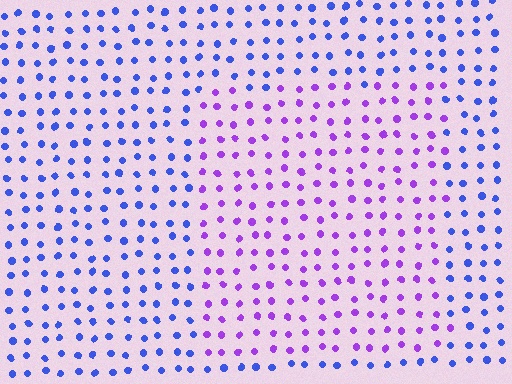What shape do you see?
I see a rectangle.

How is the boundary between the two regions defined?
The boundary is defined purely by a slight shift in hue (about 47 degrees). Spacing, size, and orientation are identical on both sides.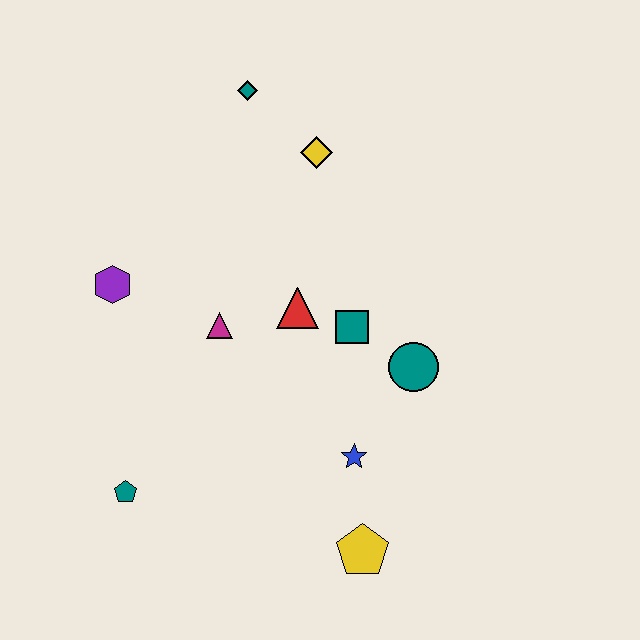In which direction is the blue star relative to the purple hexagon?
The blue star is to the right of the purple hexagon.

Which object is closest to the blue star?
The yellow pentagon is closest to the blue star.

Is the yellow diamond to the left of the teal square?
Yes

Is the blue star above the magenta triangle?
No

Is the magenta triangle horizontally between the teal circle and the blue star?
No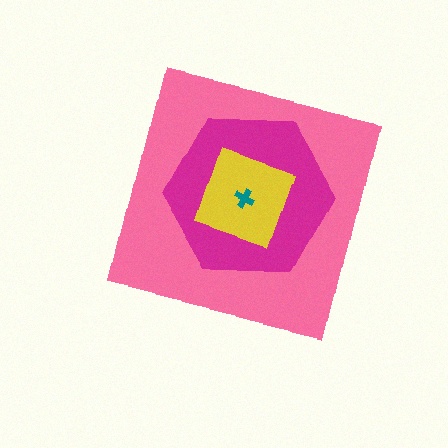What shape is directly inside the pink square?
The magenta hexagon.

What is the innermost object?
The teal cross.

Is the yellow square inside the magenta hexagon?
Yes.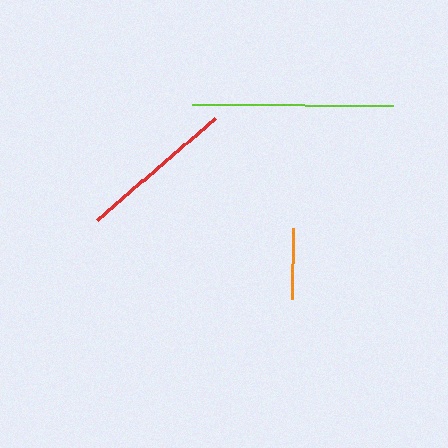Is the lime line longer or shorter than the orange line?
The lime line is longer than the orange line.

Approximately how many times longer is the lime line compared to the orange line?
The lime line is approximately 2.8 times the length of the orange line.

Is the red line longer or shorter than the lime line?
The lime line is longer than the red line.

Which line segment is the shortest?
The orange line is the shortest at approximately 71 pixels.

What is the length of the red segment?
The red segment is approximately 156 pixels long.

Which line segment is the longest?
The lime line is the longest at approximately 200 pixels.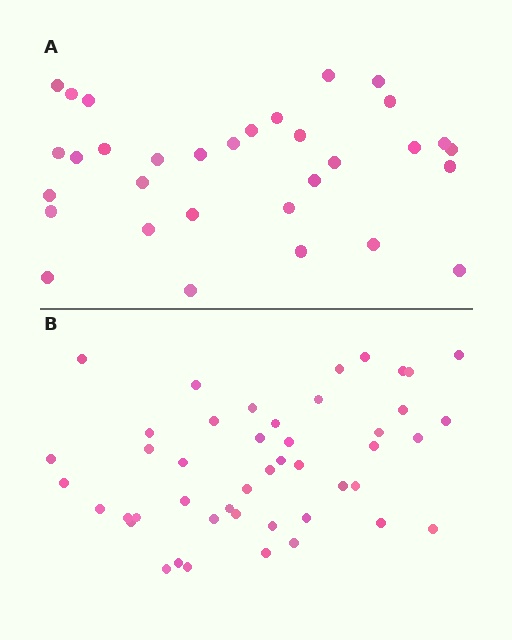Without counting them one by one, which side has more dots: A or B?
Region B (the bottom region) has more dots.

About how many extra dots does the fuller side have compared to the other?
Region B has approximately 15 more dots than region A.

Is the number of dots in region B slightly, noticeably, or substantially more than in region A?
Region B has noticeably more, but not dramatically so. The ratio is roughly 1.4 to 1.